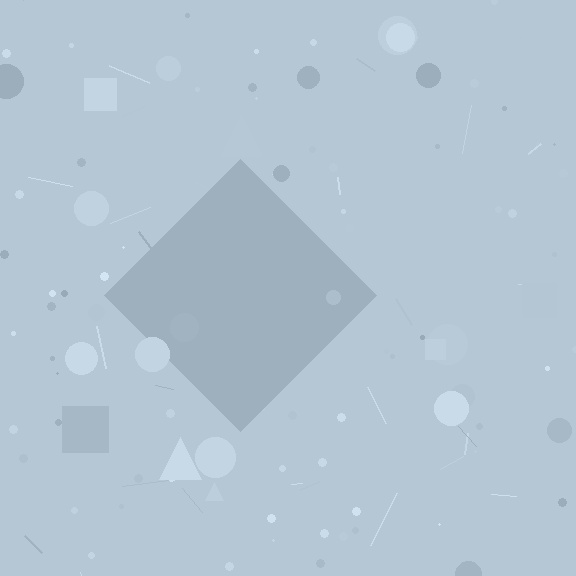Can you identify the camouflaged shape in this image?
The camouflaged shape is a diamond.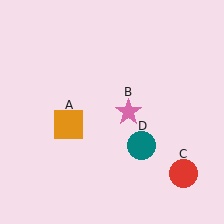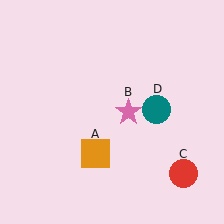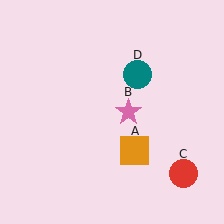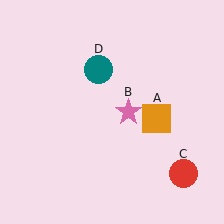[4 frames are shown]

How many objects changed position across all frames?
2 objects changed position: orange square (object A), teal circle (object D).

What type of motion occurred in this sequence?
The orange square (object A), teal circle (object D) rotated counterclockwise around the center of the scene.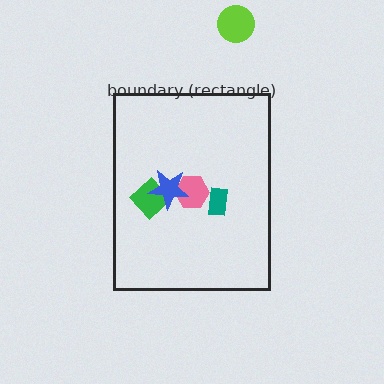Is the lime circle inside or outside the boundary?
Outside.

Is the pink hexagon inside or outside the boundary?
Inside.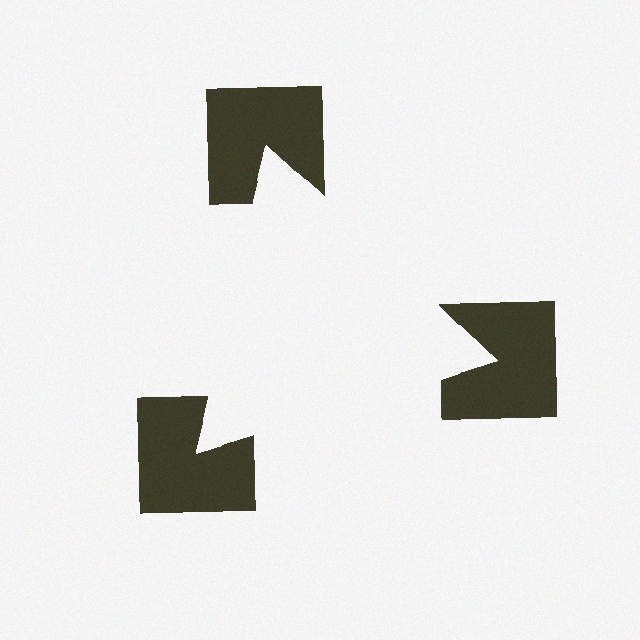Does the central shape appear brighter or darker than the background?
It typically appears slightly brighter than the background, even though no actual brightness change is drawn.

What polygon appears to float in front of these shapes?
An illusory triangle — its edges are inferred from the aligned wedge cuts in the notched squares, not physically drawn.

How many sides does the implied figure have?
3 sides.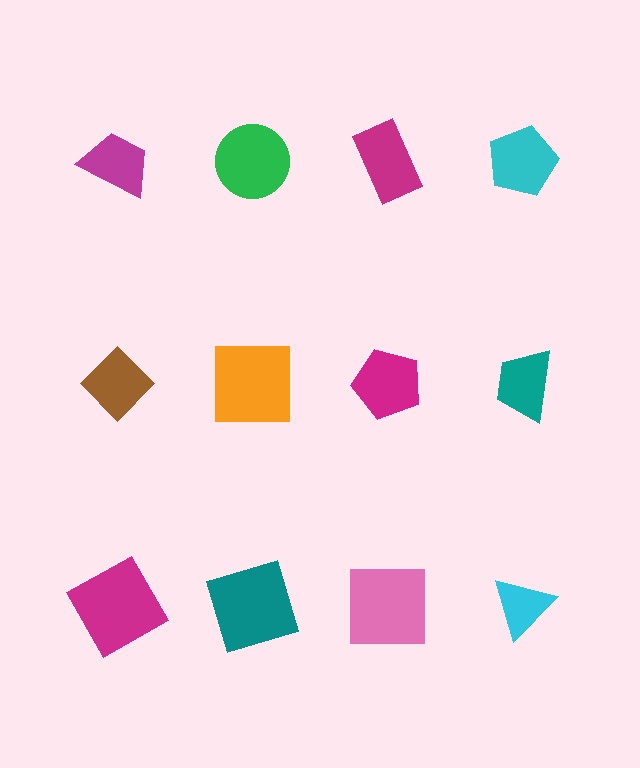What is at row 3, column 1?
A magenta square.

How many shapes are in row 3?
4 shapes.